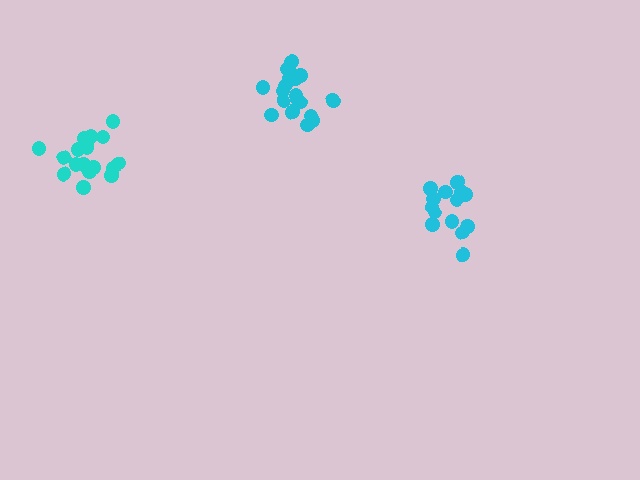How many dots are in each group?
Group 1: 20 dots, Group 2: 14 dots, Group 3: 18 dots (52 total).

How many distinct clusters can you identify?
There are 3 distinct clusters.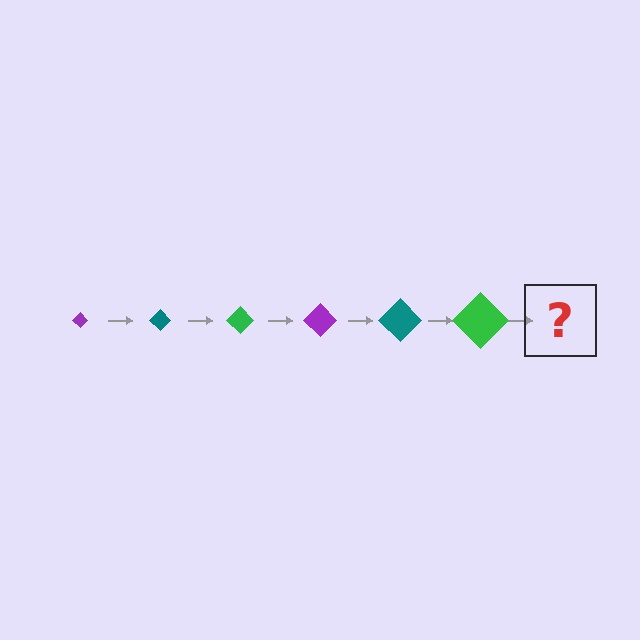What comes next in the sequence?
The next element should be a purple diamond, larger than the previous one.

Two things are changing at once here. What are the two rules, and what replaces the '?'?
The two rules are that the diamond grows larger each step and the color cycles through purple, teal, and green. The '?' should be a purple diamond, larger than the previous one.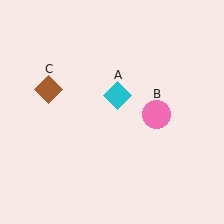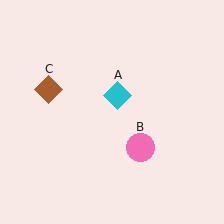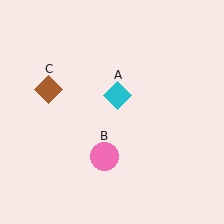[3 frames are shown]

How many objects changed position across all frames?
1 object changed position: pink circle (object B).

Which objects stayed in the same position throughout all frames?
Cyan diamond (object A) and brown diamond (object C) remained stationary.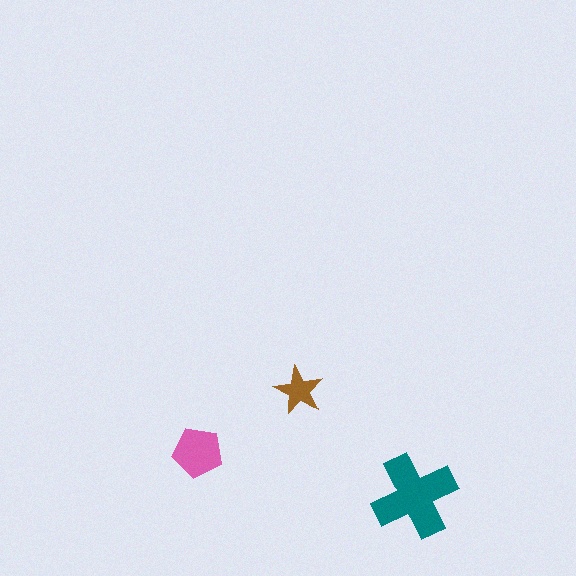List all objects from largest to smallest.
The teal cross, the pink pentagon, the brown star.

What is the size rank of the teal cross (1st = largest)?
1st.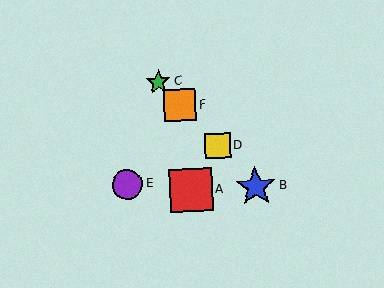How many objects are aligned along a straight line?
4 objects (B, C, D, F) are aligned along a straight line.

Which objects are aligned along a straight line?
Objects B, C, D, F are aligned along a straight line.